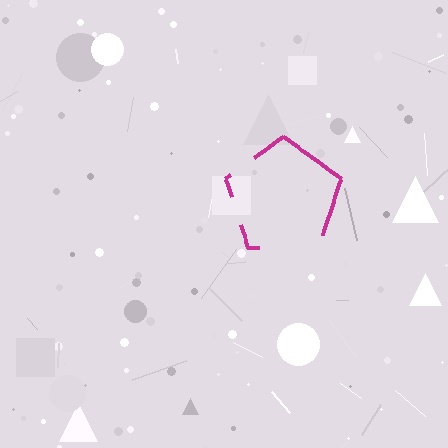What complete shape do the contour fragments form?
The contour fragments form a pentagon.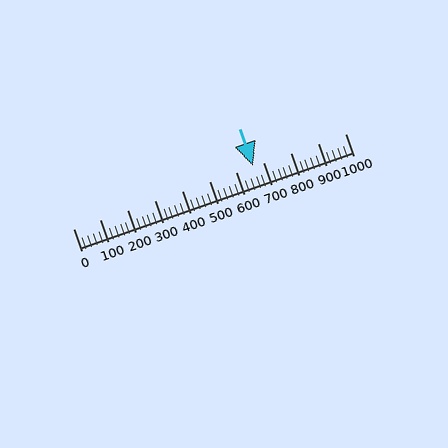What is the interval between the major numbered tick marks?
The major tick marks are spaced 100 units apart.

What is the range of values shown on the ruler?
The ruler shows values from 0 to 1000.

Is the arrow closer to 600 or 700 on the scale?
The arrow is closer to 700.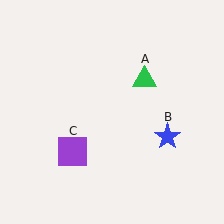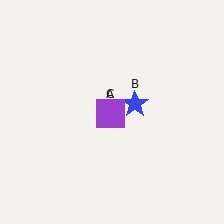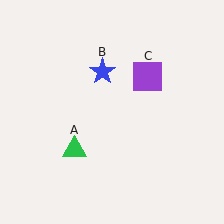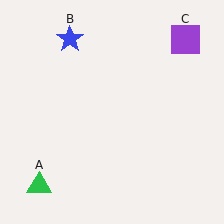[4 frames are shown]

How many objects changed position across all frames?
3 objects changed position: green triangle (object A), blue star (object B), purple square (object C).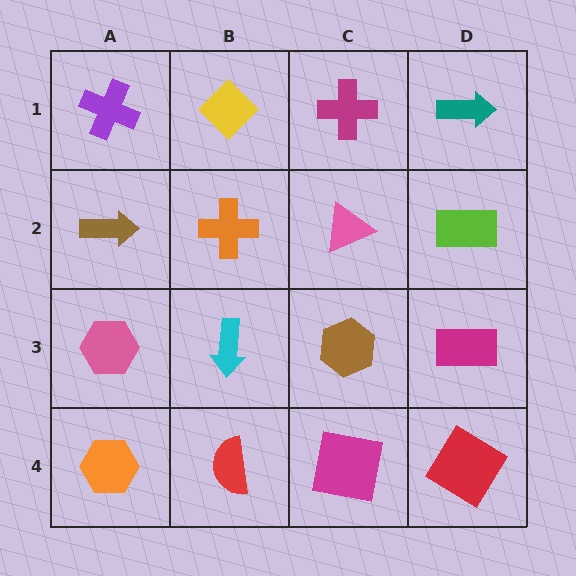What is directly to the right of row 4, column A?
A red semicircle.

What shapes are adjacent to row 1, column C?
A pink triangle (row 2, column C), a yellow diamond (row 1, column B), a teal arrow (row 1, column D).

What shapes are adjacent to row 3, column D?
A lime rectangle (row 2, column D), a red diamond (row 4, column D), a brown hexagon (row 3, column C).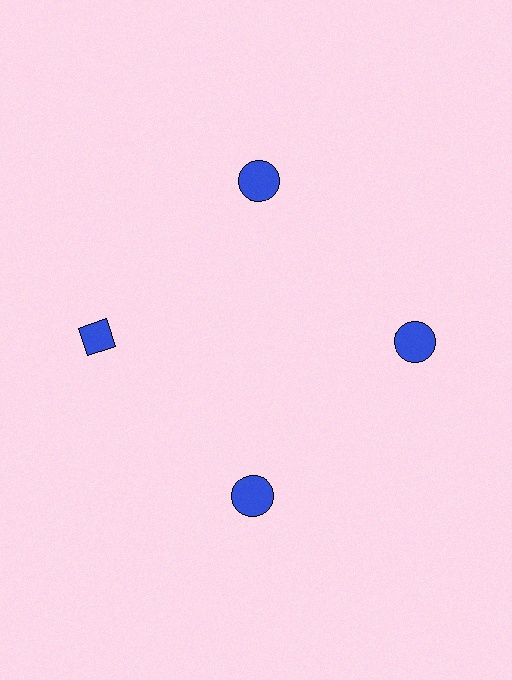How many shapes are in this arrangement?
There are 4 shapes arranged in a ring pattern.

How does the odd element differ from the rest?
It has a different shape: diamond instead of circle.